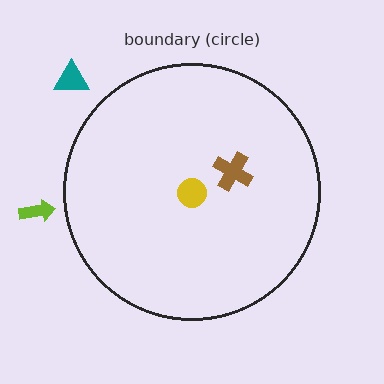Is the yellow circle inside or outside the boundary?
Inside.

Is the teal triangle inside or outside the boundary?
Outside.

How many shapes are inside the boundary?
2 inside, 2 outside.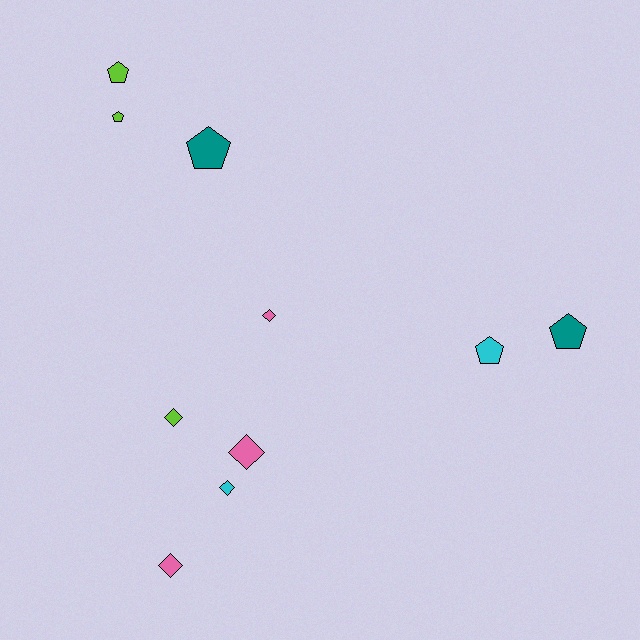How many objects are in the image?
There are 10 objects.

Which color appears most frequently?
Lime, with 3 objects.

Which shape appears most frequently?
Pentagon, with 5 objects.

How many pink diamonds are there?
There are 3 pink diamonds.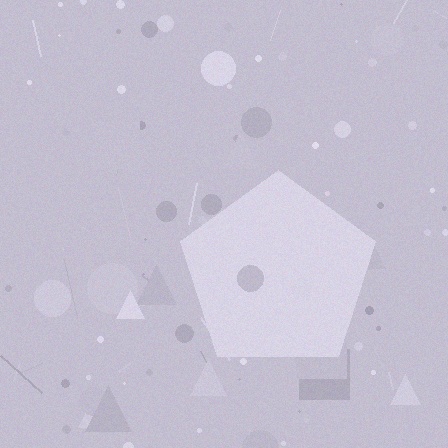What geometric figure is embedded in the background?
A pentagon is embedded in the background.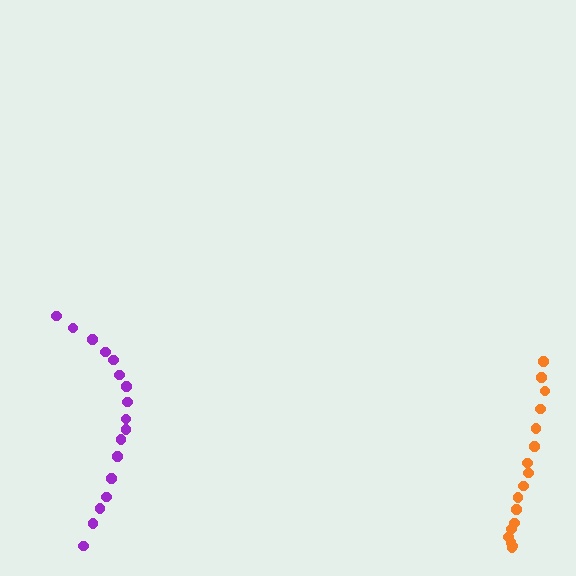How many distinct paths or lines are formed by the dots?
There are 2 distinct paths.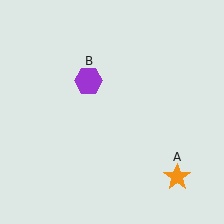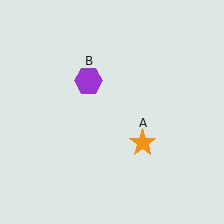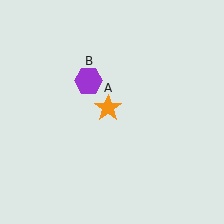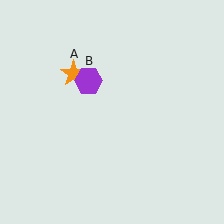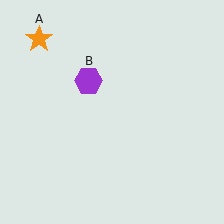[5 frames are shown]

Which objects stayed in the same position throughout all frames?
Purple hexagon (object B) remained stationary.